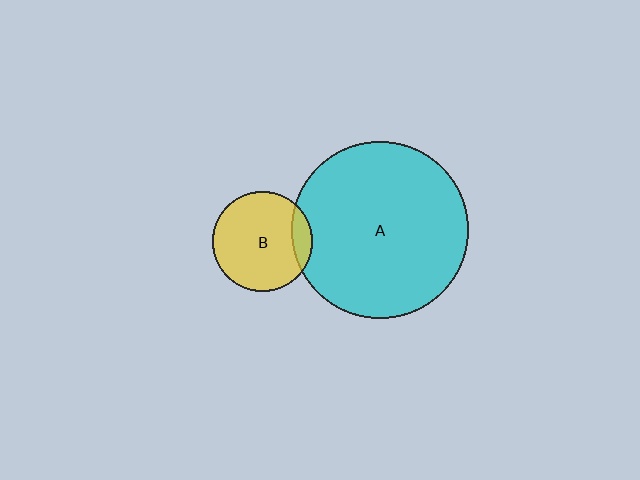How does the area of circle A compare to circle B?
Approximately 3.1 times.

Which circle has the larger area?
Circle A (cyan).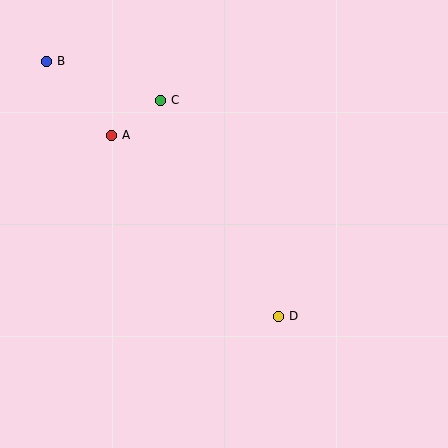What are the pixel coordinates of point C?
Point C is at (161, 100).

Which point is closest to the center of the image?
Point D at (279, 316) is closest to the center.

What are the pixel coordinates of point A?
Point A is at (112, 135).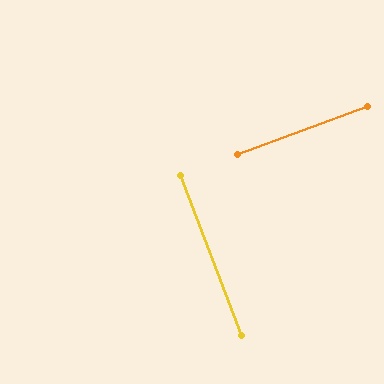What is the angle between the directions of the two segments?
Approximately 89 degrees.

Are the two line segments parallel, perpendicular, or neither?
Perpendicular — they meet at approximately 89°.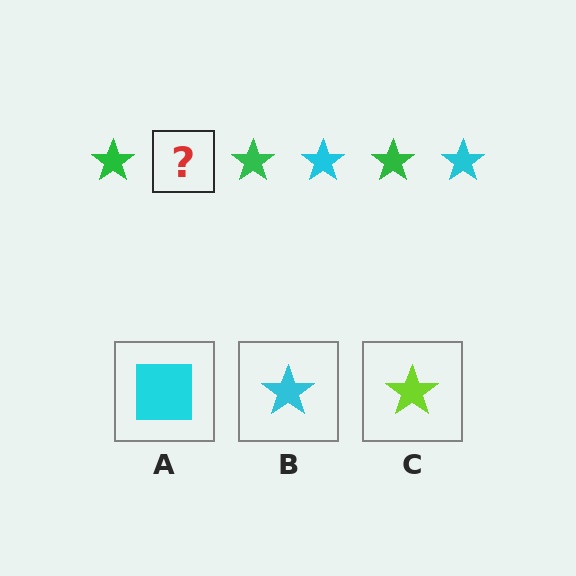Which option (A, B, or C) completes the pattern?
B.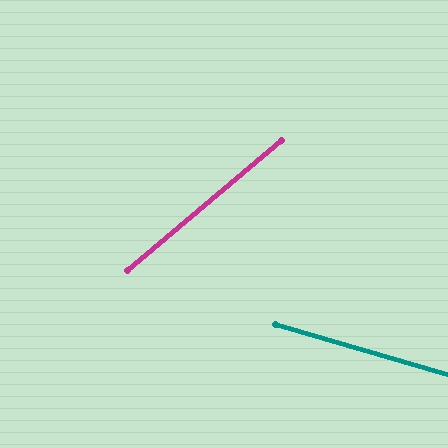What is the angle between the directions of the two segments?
Approximately 56 degrees.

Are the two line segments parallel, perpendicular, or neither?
Neither parallel nor perpendicular — they differ by about 56°.